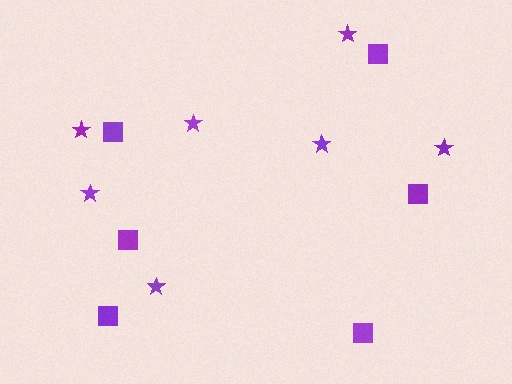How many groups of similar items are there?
There are 2 groups: one group of stars (7) and one group of squares (6).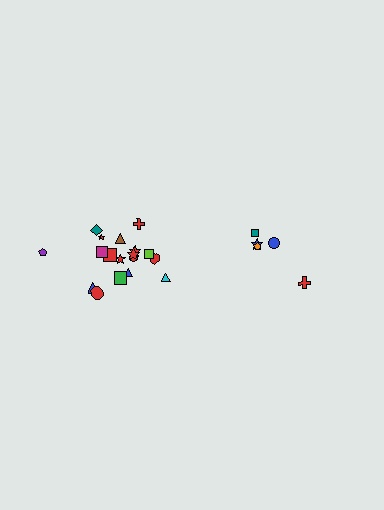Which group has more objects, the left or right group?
The left group.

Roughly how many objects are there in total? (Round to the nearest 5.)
Roughly 25 objects in total.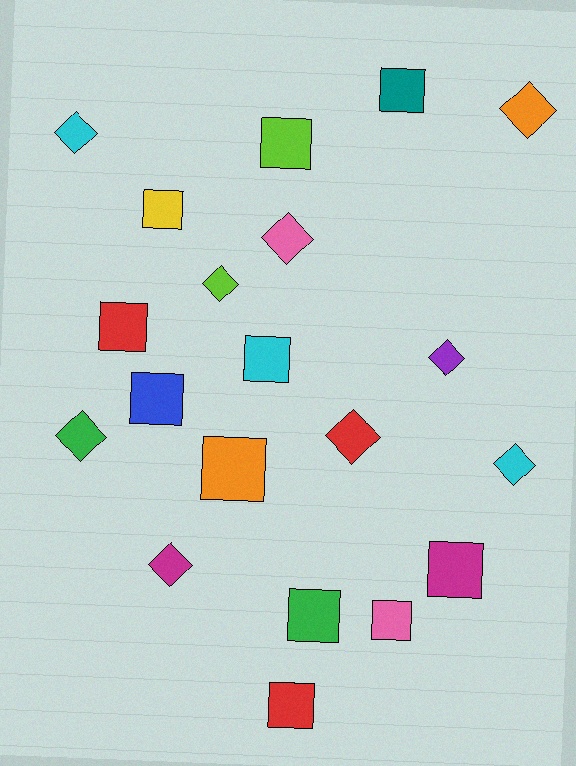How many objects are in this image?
There are 20 objects.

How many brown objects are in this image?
There are no brown objects.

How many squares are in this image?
There are 11 squares.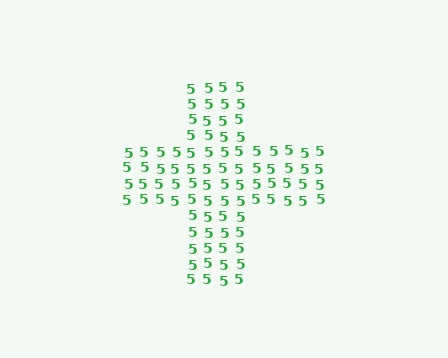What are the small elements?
The small elements are digit 5's.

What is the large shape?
The large shape is a cross.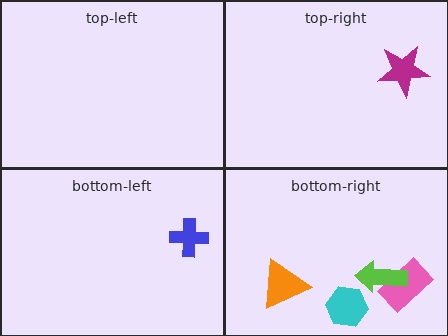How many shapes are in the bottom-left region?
1.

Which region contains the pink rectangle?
The bottom-right region.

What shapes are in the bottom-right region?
The cyan hexagon, the pink rectangle, the lime arrow, the orange triangle.